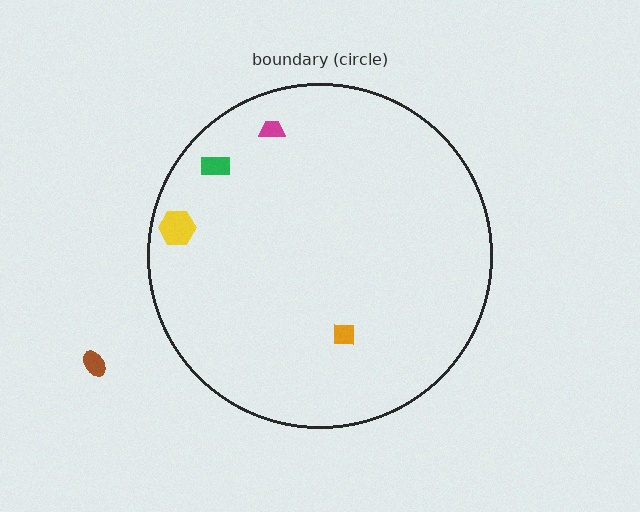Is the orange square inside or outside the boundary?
Inside.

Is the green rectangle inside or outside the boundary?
Inside.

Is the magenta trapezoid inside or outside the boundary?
Inside.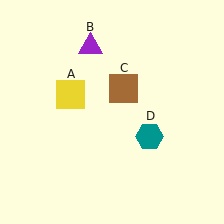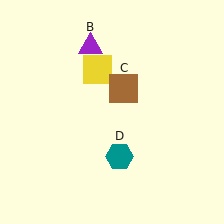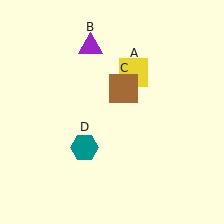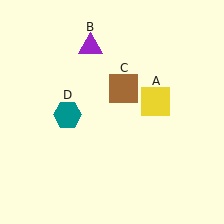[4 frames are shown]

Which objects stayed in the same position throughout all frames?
Purple triangle (object B) and brown square (object C) remained stationary.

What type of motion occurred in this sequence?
The yellow square (object A), teal hexagon (object D) rotated clockwise around the center of the scene.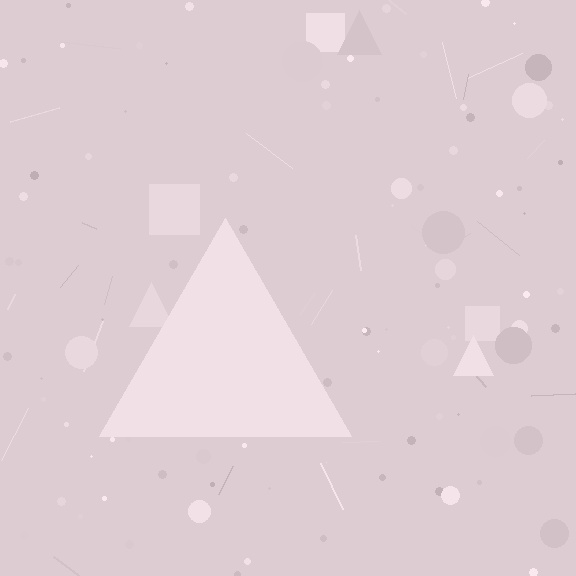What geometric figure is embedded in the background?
A triangle is embedded in the background.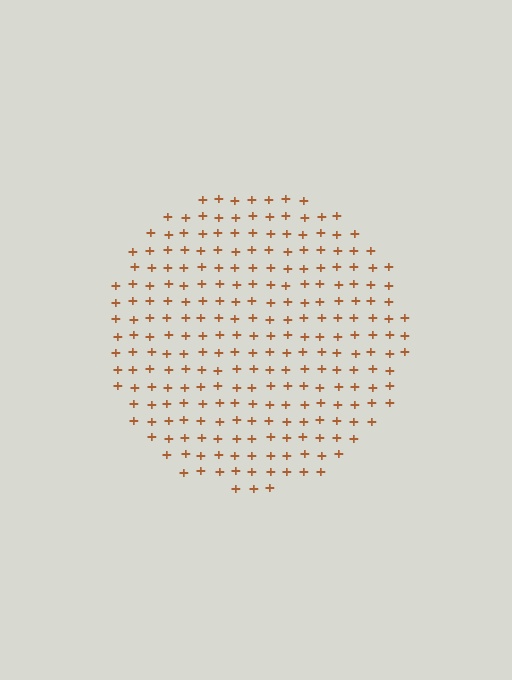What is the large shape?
The large shape is a circle.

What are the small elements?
The small elements are plus signs.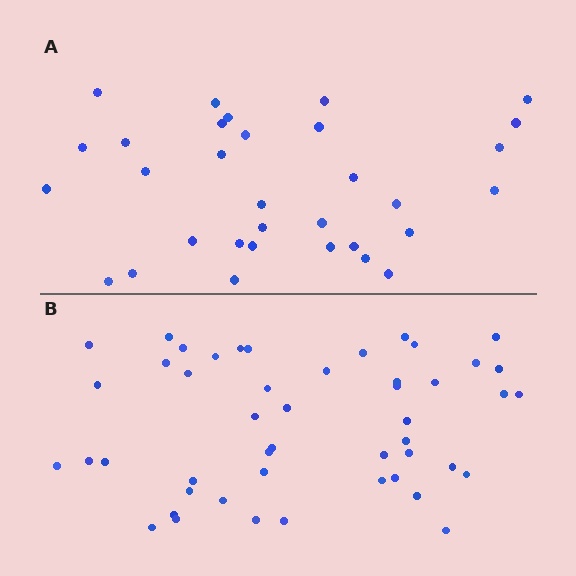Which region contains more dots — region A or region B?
Region B (the bottom region) has more dots.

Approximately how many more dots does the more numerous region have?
Region B has approximately 15 more dots than region A.